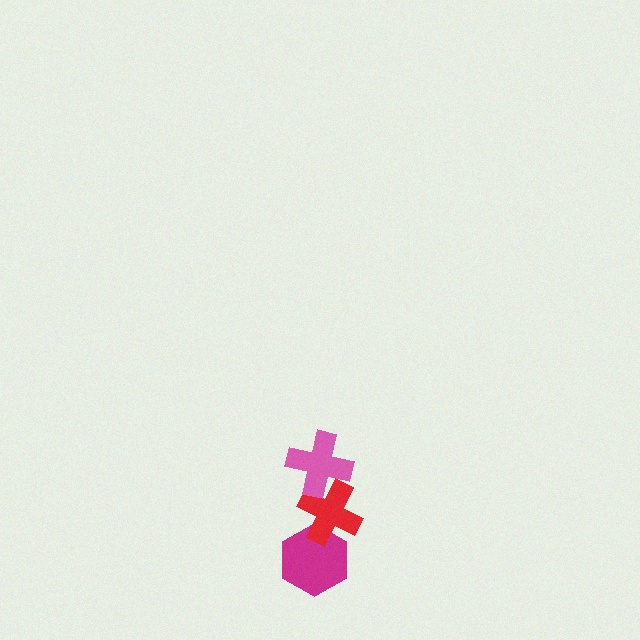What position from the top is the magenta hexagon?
The magenta hexagon is 3rd from the top.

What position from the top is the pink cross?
The pink cross is 1st from the top.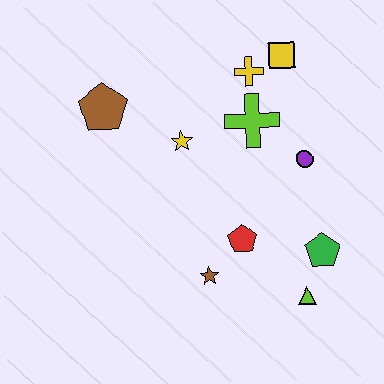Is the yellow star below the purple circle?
No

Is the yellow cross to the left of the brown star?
No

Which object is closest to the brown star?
The red pentagon is closest to the brown star.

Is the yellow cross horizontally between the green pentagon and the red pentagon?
Yes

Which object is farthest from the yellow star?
The lime triangle is farthest from the yellow star.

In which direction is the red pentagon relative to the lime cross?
The red pentagon is below the lime cross.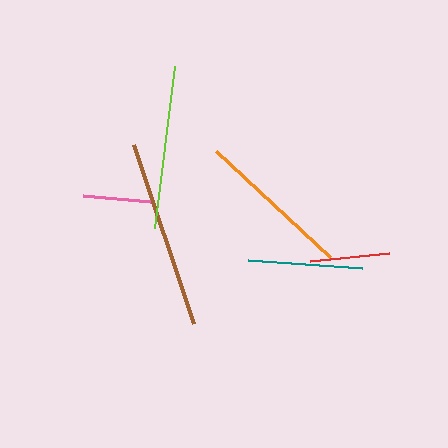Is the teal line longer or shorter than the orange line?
The orange line is longer than the teal line.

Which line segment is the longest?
The brown line is the longest at approximately 189 pixels.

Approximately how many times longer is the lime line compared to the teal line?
The lime line is approximately 1.4 times the length of the teal line.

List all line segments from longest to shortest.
From longest to shortest: brown, lime, orange, teal, red, pink.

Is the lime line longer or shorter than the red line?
The lime line is longer than the red line.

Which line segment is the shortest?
The pink line is the shortest at approximately 68 pixels.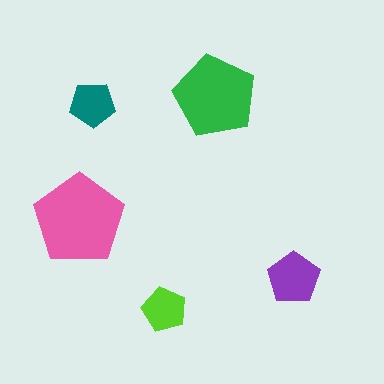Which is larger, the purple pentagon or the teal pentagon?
The purple one.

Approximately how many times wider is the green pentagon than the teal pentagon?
About 2 times wider.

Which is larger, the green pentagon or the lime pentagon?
The green one.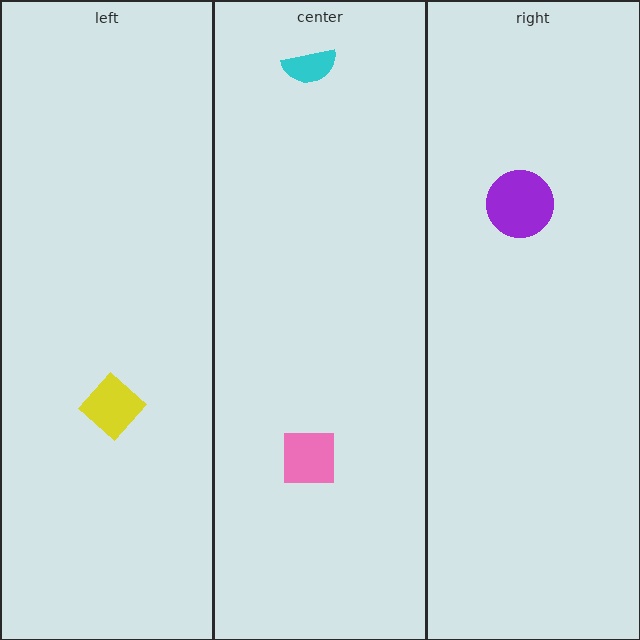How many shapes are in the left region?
1.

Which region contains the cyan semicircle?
The center region.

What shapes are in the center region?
The cyan semicircle, the pink square.